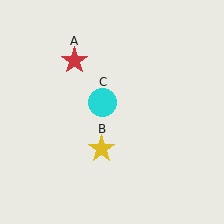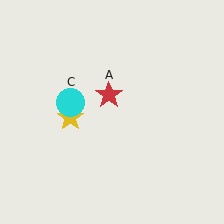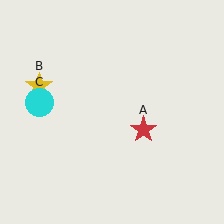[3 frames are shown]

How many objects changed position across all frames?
3 objects changed position: red star (object A), yellow star (object B), cyan circle (object C).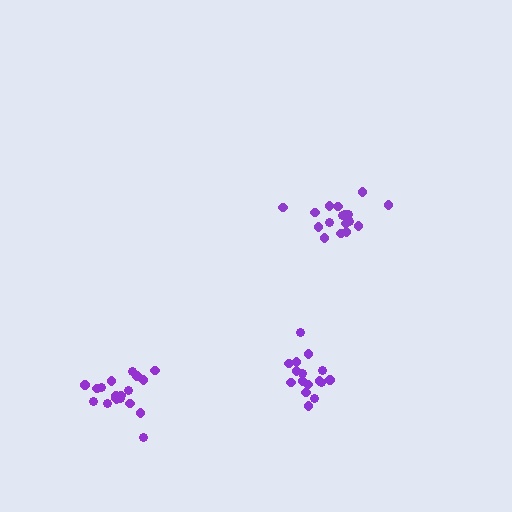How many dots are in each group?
Group 1: 17 dots, Group 2: 19 dots, Group 3: 16 dots (52 total).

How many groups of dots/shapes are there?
There are 3 groups.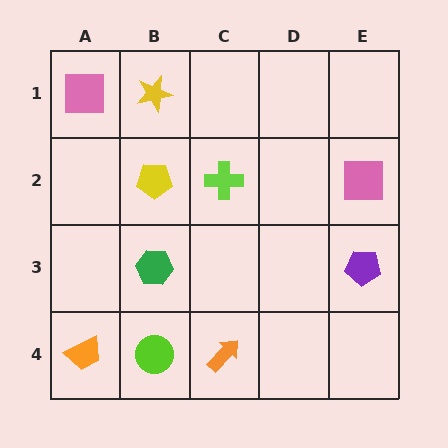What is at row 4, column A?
An orange trapezoid.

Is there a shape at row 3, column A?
No, that cell is empty.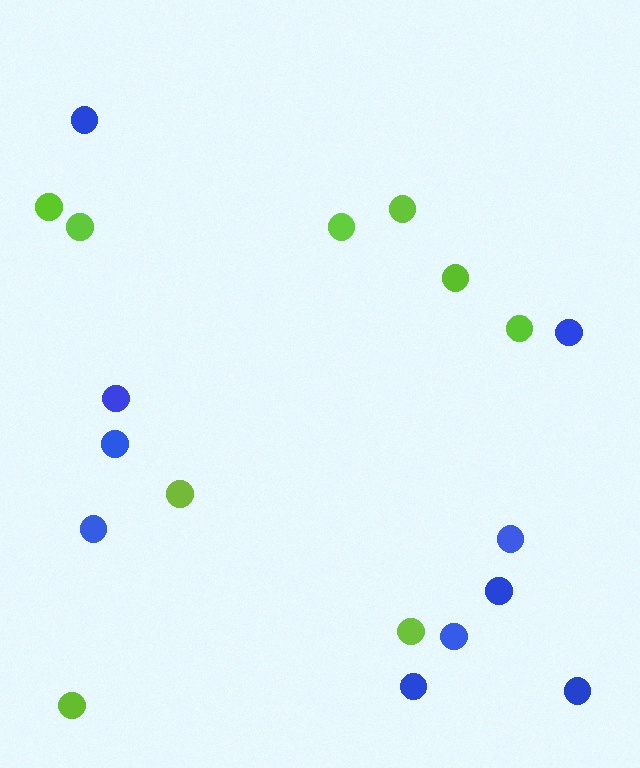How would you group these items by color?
There are 2 groups: one group of lime circles (9) and one group of blue circles (10).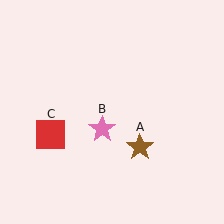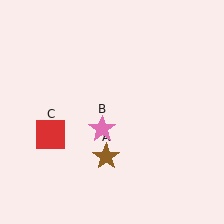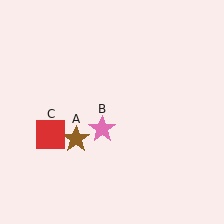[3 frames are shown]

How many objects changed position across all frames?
1 object changed position: brown star (object A).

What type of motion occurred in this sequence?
The brown star (object A) rotated clockwise around the center of the scene.